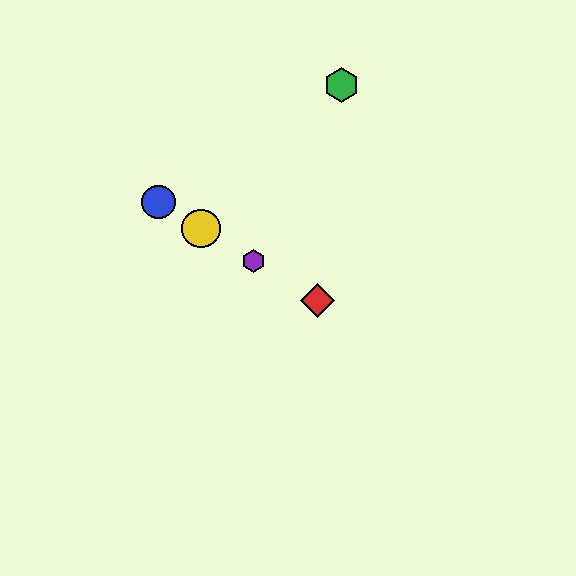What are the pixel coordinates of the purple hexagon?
The purple hexagon is at (254, 261).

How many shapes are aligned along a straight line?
4 shapes (the red diamond, the blue circle, the yellow circle, the purple hexagon) are aligned along a straight line.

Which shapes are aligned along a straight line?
The red diamond, the blue circle, the yellow circle, the purple hexagon are aligned along a straight line.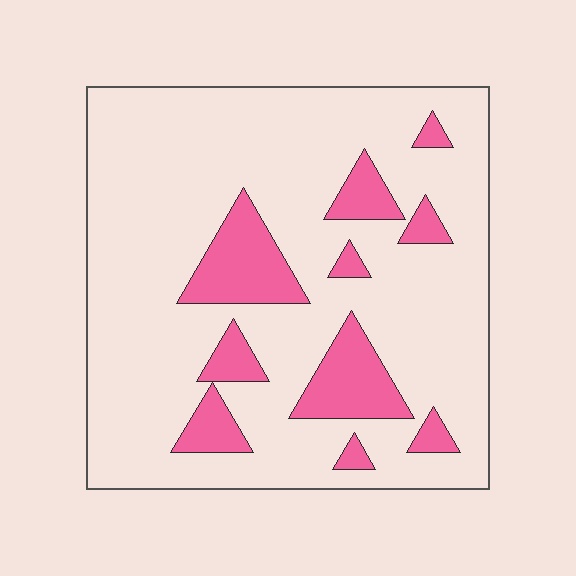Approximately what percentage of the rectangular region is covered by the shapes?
Approximately 20%.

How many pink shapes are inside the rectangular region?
10.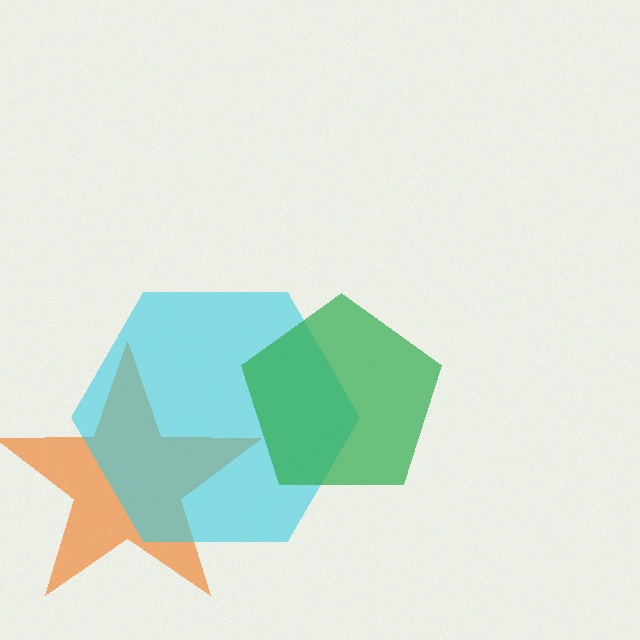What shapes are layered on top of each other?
The layered shapes are: an orange star, a cyan hexagon, a green pentagon.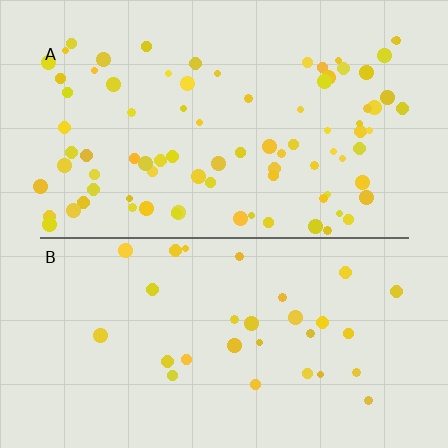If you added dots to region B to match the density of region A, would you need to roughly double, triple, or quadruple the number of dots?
Approximately triple.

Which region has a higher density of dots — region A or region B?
A (the top).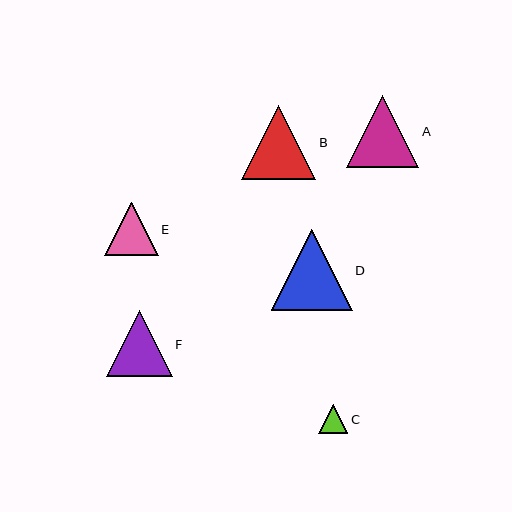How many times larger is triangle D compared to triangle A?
Triangle D is approximately 1.1 times the size of triangle A.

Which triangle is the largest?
Triangle D is the largest with a size of approximately 81 pixels.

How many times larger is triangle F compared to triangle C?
Triangle F is approximately 2.2 times the size of triangle C.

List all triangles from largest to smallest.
From largest to smallest: D, B, A, F, E, C.